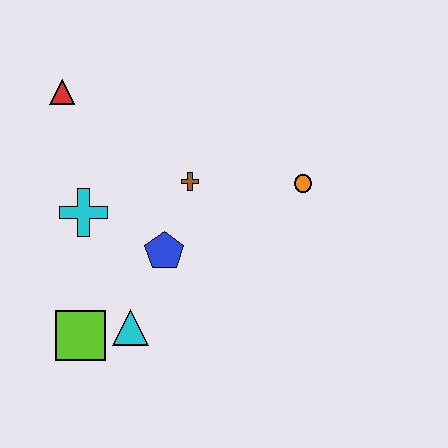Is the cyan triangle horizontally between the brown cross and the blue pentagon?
No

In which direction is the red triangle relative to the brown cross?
The red triangle is to the left of the brown cross.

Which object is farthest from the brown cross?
The lime square is farthest from the brown cross.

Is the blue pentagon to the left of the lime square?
No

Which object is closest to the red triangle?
The cyan cross is closest to the red triangle.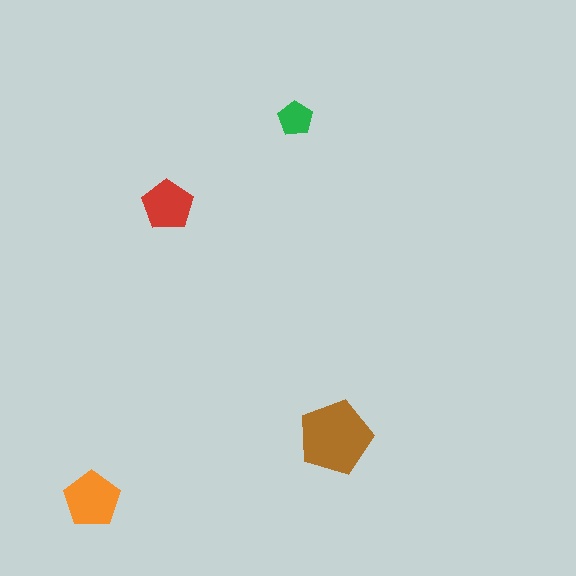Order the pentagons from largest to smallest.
the brown one, the orange one, the red one, the green one.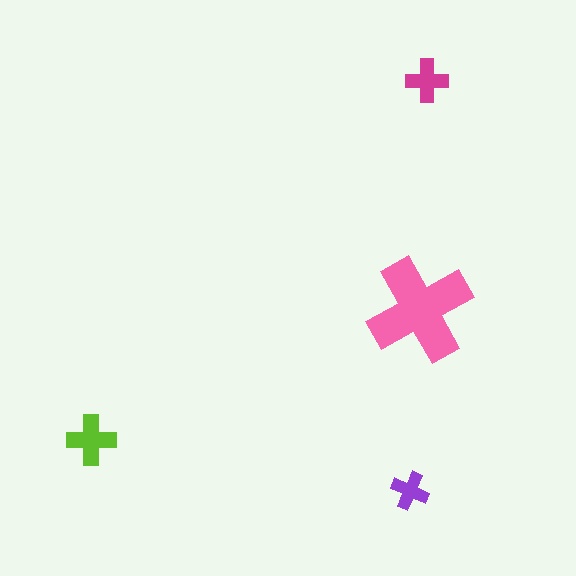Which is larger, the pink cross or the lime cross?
The pink one.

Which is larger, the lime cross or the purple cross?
The lime one.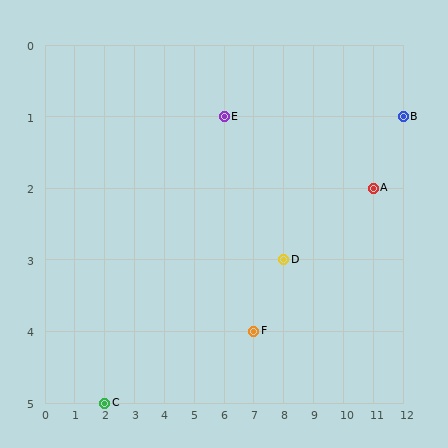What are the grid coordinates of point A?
Point A is at grid coordinates (11, 2).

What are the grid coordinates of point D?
Point D is at grid coordinates (8, 3).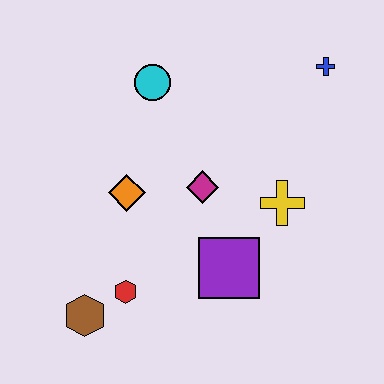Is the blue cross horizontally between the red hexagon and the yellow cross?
No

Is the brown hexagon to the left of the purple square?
Yes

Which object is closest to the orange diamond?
The magenta diamond is closest to the orange diamond.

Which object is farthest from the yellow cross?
The brown hexagon is farthest from the yellow cross.